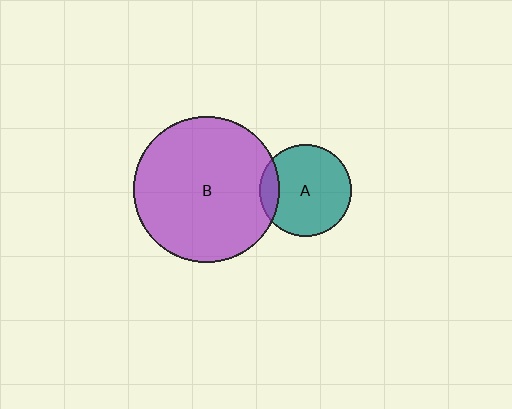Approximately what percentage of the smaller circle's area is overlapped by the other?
Approximately 15%.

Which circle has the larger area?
Circle B (purple).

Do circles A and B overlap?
Yes.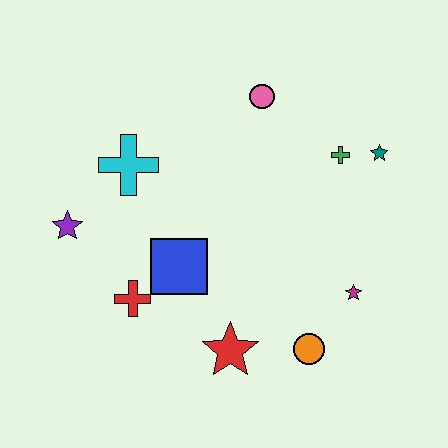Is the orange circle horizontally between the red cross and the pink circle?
No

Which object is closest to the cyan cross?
The purple star is closest to the cyan cross.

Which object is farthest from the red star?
The pink circle is farthest from the red star.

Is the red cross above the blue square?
No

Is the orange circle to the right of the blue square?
Yes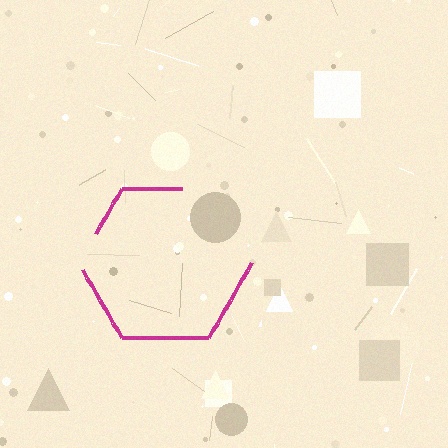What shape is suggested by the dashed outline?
The dashed outline suggests a hexagon.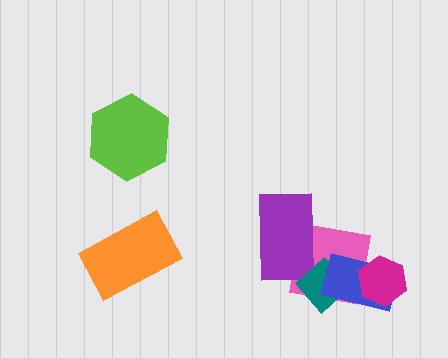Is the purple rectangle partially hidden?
Yes, it is partially covered by another shape.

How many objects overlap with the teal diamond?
3 objects overlap with the teal diamond.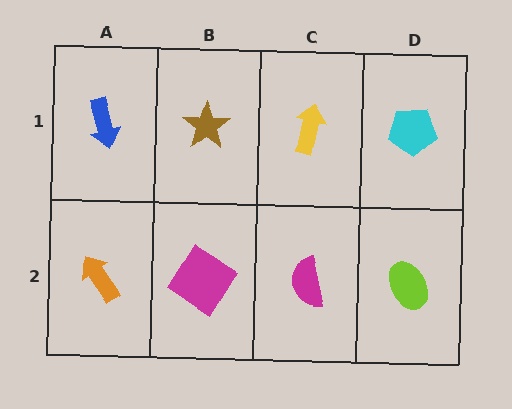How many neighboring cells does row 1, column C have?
3.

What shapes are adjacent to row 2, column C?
A yellow arrow (row 1, column C), a magenta diamond (row 2, column B), a lime ellipse (row 2, column D).